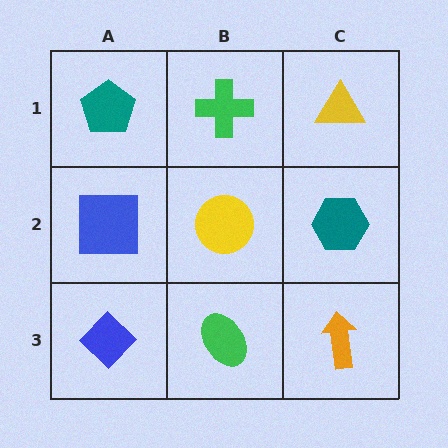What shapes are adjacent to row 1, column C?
A teal hexagon (row 2, column C), a green cross (row 1, column B).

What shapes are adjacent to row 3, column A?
A blue square (row 2, column A), a green ellipse (row 3, column B).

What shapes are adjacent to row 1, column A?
A blue square (row 2, column A), a green cross (row 1, column B).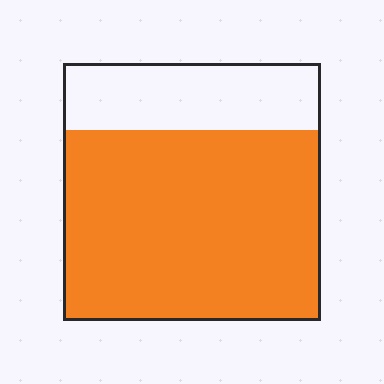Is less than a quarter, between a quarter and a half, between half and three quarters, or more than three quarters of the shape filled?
Between half and three quarters.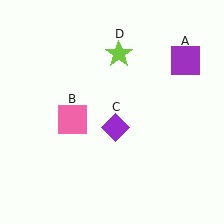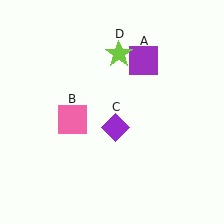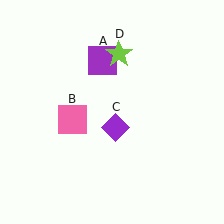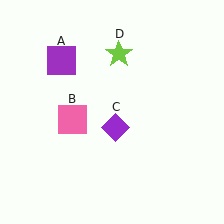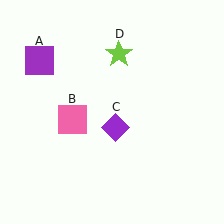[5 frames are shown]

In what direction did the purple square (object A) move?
The purple square (object A) moved left.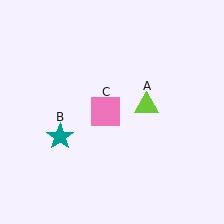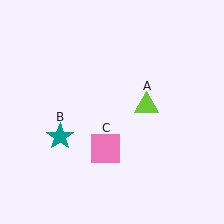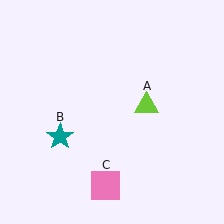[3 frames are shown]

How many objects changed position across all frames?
1 object changed position: pink square (object C).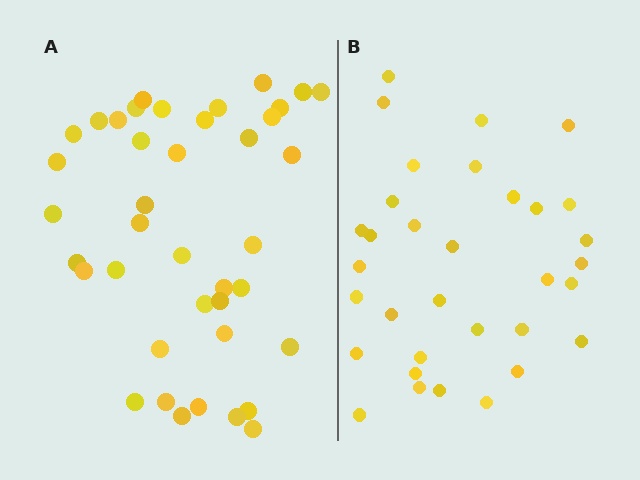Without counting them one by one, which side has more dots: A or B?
Region A (the left region) has more dots.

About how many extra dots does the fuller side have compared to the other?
Region A has roughly 8 or so more dots than region B.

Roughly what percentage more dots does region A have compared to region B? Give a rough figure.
About 20% more.